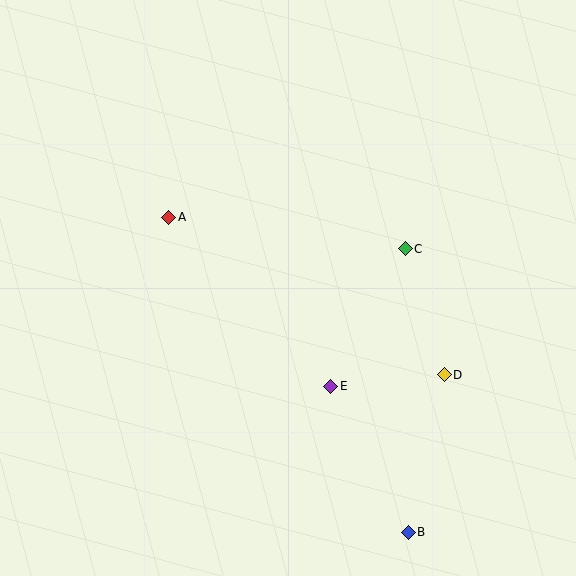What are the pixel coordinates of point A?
Point A is at (169, 217).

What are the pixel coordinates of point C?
Point C is at (405, 249).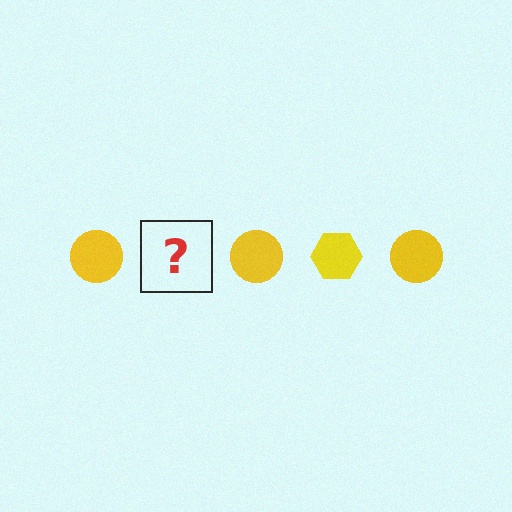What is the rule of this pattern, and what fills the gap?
The rule is that the pattern cycles through circle, hexagon shapes in yellow. The gap should be filled with a yellow hexagon.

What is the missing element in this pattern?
The missing element is a yellow hexagon.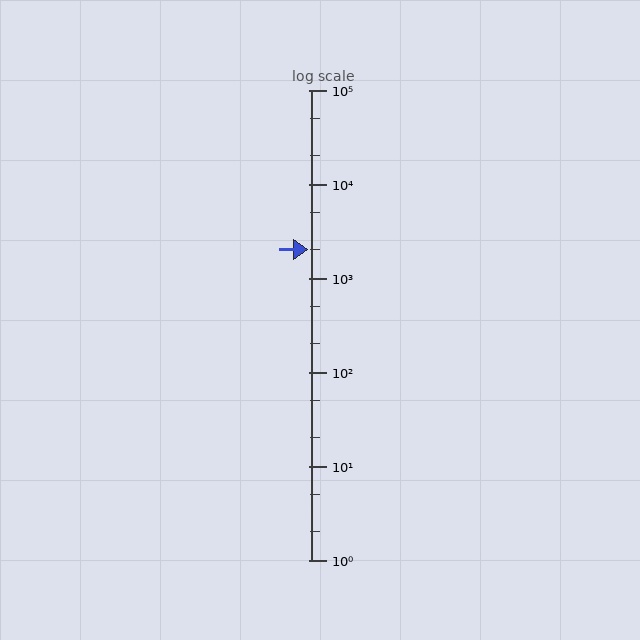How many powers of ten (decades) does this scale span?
The scale spans 5 decades, from 1 to 100000.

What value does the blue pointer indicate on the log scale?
The pointer indicates approximately 2000.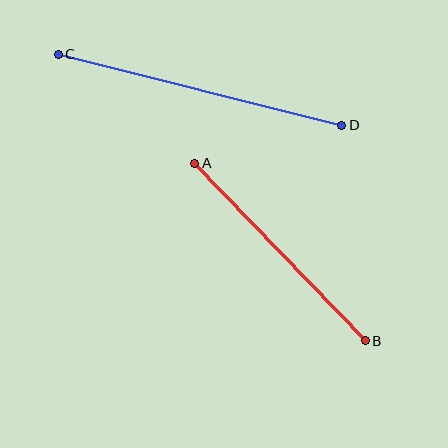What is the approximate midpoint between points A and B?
The midpoint is at approximately (280, 252) pixels.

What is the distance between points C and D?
The distance is approximately 293 pixels.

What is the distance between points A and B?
The distance is approximately 247 pixels.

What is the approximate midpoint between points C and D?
The midpoint is at approximately (200, 90) pixels.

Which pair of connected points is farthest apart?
Points C and D are farthest apart.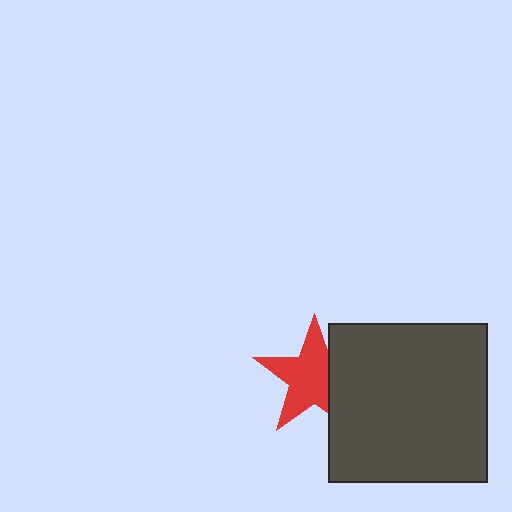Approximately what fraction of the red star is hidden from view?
Roughly 30% of the red star is hidden behind the dark gray square.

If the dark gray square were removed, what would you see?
You would see the complete red star.